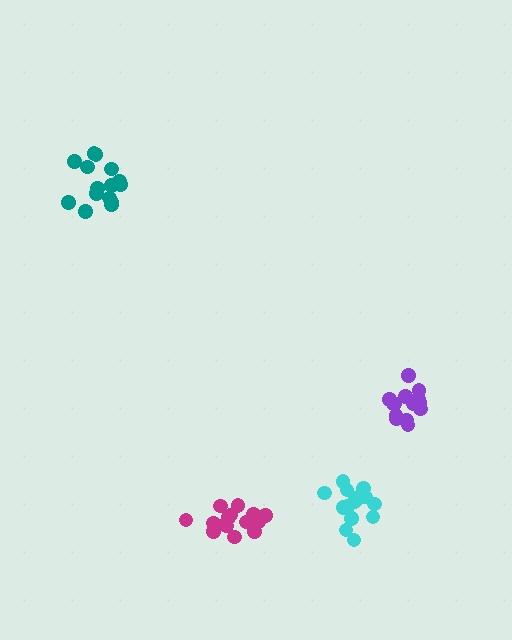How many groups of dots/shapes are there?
There are 4 groups.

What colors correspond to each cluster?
The clusters are colored: teal, purple, cyan, magenta.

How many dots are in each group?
Group 1: 15 dots, Group 2: 14 dots, Group 3: 15 dots, Group 4: 18 dots (62 total).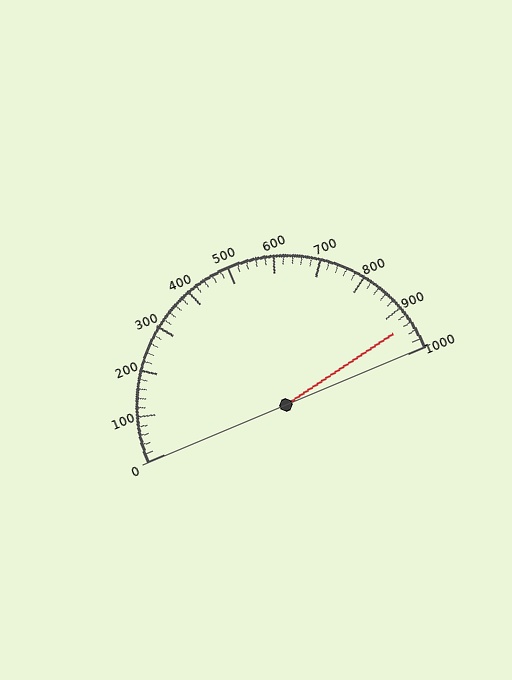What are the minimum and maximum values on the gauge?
The gauge ranges from 0 to 1000.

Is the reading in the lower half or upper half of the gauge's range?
The reading is in the upper half of the range (0 to 1000).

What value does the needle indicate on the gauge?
The needle indicates approximately 940.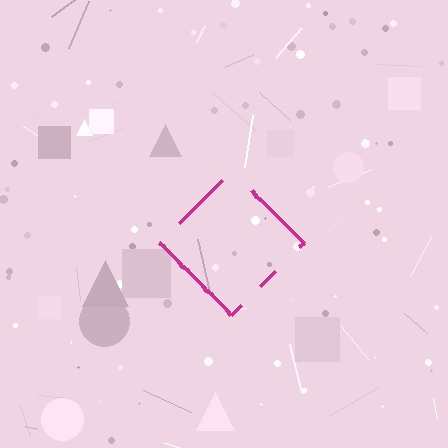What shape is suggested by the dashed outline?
The dashed outline suggests a diamond.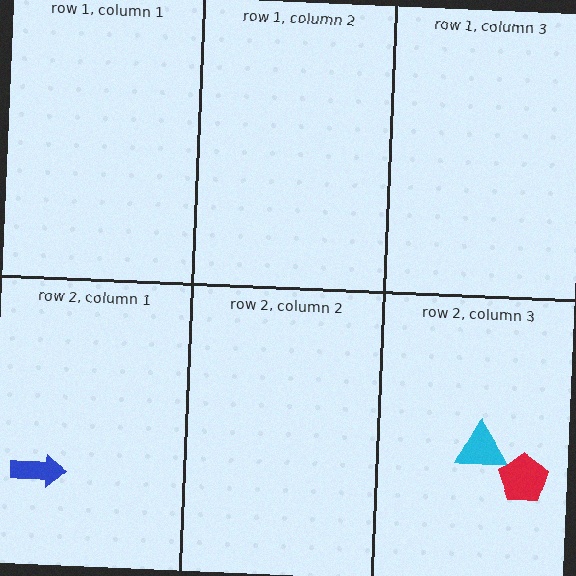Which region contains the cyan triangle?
The row 2, column 3 region.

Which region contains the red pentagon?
The row 2, column 3 region.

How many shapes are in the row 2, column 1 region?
1.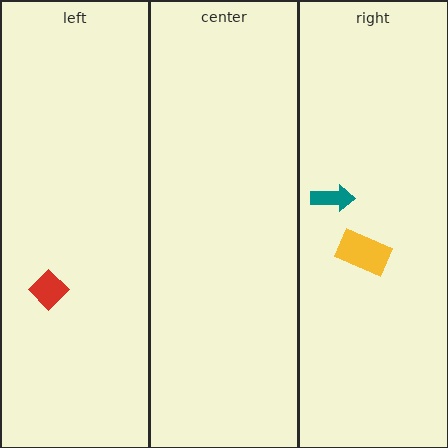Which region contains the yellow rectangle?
The right region.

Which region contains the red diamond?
The left region.